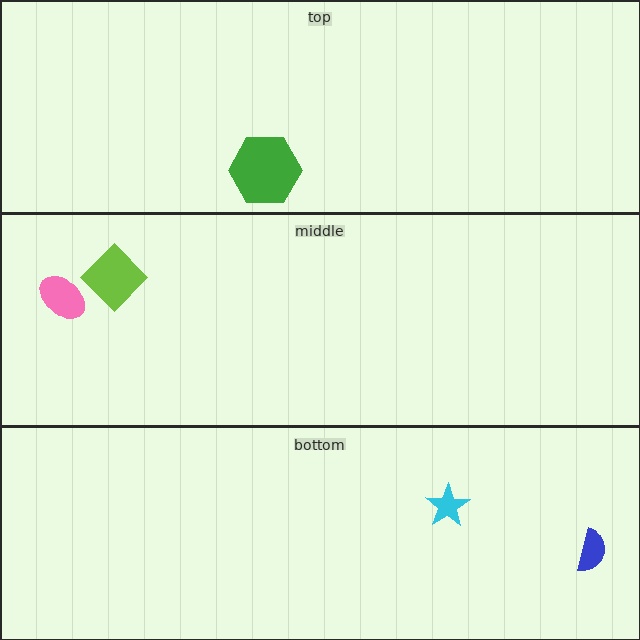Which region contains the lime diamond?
The middle region.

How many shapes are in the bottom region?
2.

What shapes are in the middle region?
The pink ellipse, the lime diamond.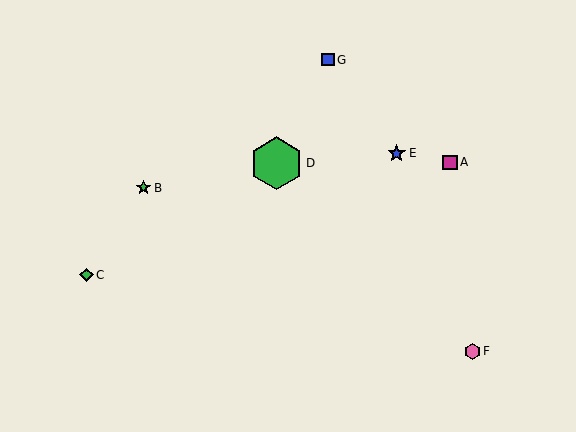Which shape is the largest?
The green hexagon (labeled D) is the largest.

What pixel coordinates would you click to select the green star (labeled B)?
Click at (144, 188) to select the green star B.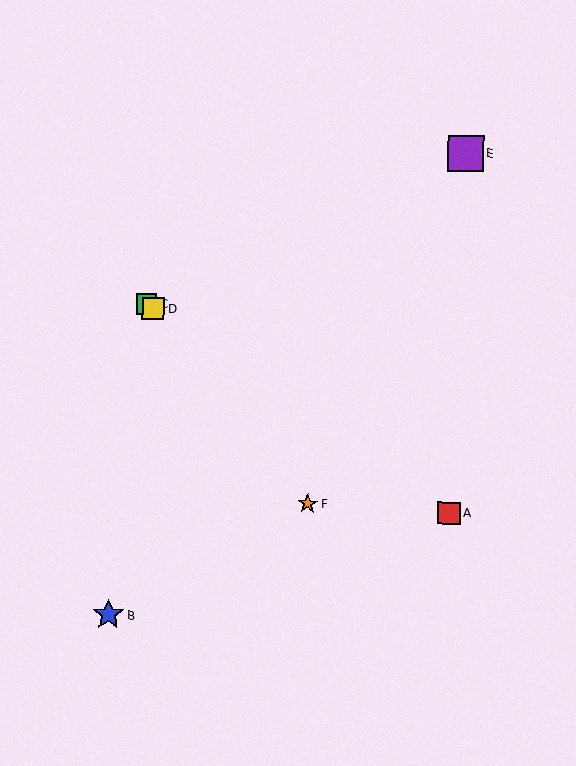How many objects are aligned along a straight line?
3 objects (A, C, D) are aligned along a straight line.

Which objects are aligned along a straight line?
Objects A, C, D are aligned along a straight line.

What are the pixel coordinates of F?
Object F is at (308, 504).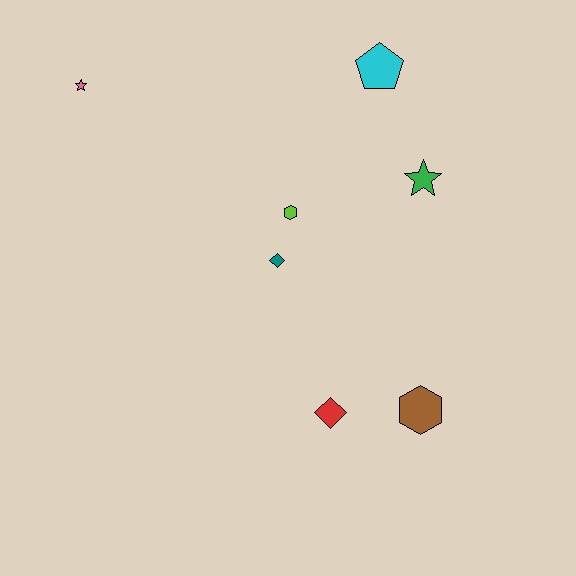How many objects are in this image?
There are 7 objects.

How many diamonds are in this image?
There are 2 diamonds.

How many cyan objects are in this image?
There is 1 cyan object.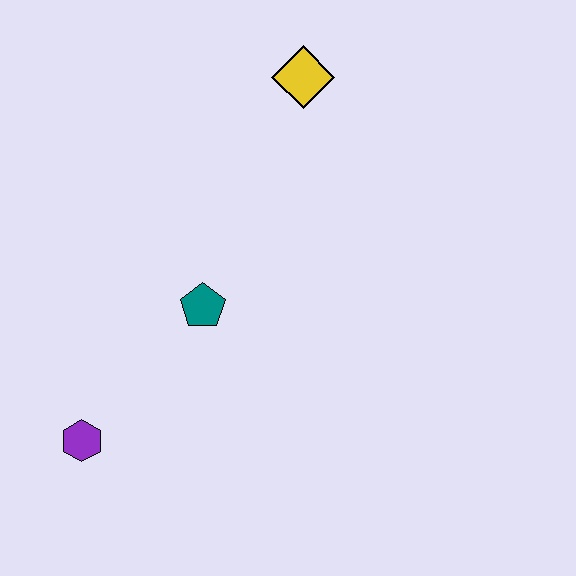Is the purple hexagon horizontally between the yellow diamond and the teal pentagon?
No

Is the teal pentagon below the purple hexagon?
No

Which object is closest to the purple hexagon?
The teal pentagon is closest to the purple hexagon.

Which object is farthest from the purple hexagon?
The yellow diamond is farthest from the purple hexagon.